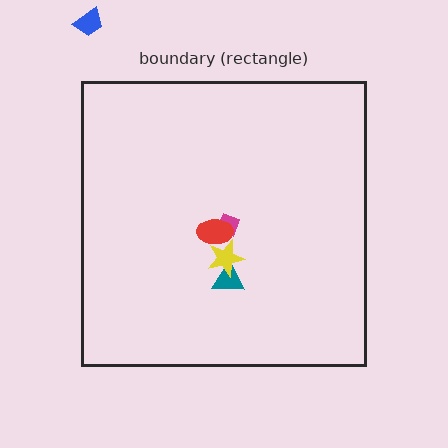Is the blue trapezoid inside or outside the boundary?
Outside.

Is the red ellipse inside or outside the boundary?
Inside.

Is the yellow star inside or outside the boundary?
Inside.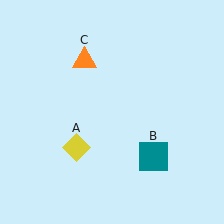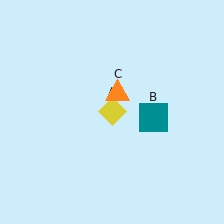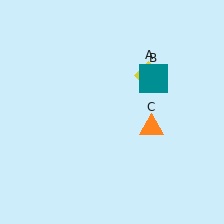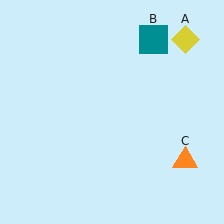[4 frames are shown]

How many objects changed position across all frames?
3 objects changed position: yellow diamond (object A), teal square (object B), orange triangle (object C).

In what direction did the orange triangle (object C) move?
The orange triangle (object C) moved down and to the right.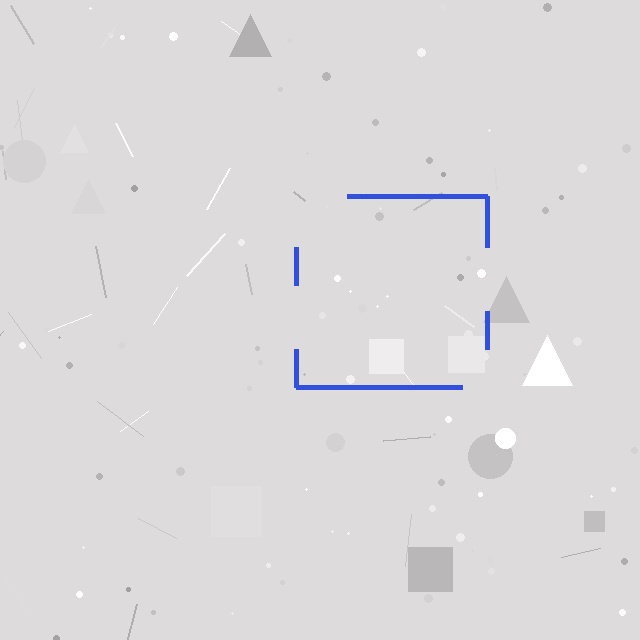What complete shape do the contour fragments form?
The contour fragments form a square.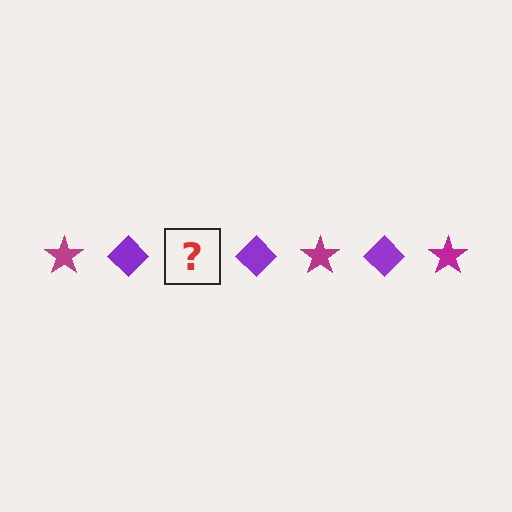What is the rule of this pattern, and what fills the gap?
The rule is that the pattern alternates between magenta star and purple diamond. The gap should be filled with a magenta star.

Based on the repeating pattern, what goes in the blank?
The blank should be a magenta star.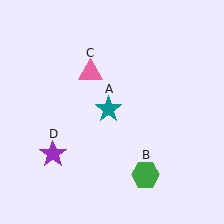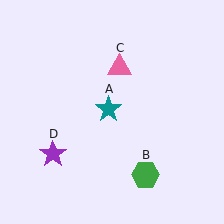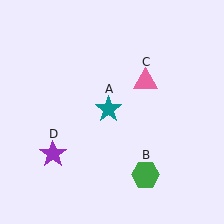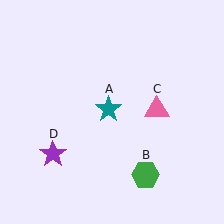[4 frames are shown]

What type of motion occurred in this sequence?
The pink triangle (object C) rotated clockwise around the center of the scene.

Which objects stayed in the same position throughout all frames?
Teal star (object A) and green hexagon (object B) and purple star (object D) remained stationary.